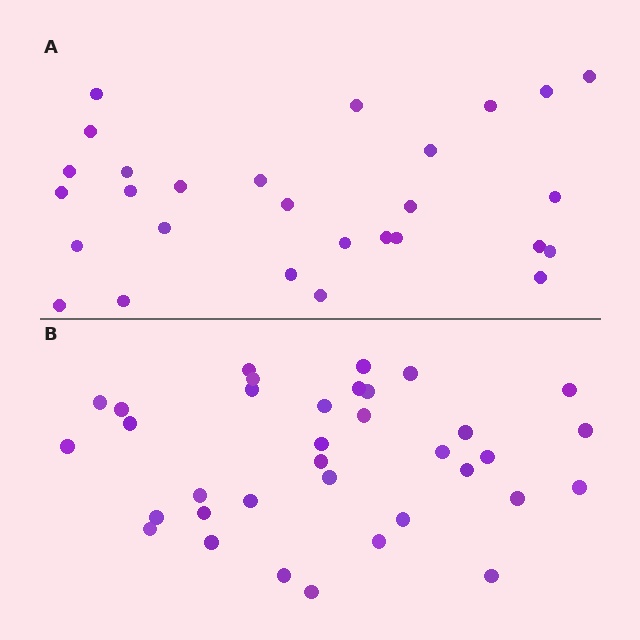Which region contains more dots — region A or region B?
Region B (the bottom region) has more dots.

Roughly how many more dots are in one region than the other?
Region B has roughly 8 or so more dots than region A.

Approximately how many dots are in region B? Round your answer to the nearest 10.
About 40 dots. (The exact count is 35, which rounds to 40.)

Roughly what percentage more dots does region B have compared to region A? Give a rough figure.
About 25% more.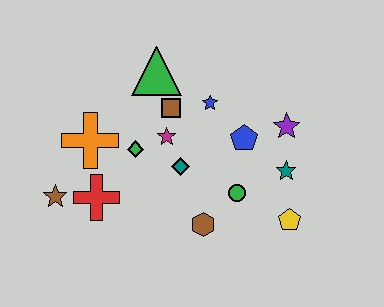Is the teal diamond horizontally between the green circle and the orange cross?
Yes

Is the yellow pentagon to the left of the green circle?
No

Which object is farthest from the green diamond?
The yellow pentagon is farthest from the green diamond.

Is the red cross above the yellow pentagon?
Yes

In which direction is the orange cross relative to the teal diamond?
The orange cross is to the left of the teal diamond.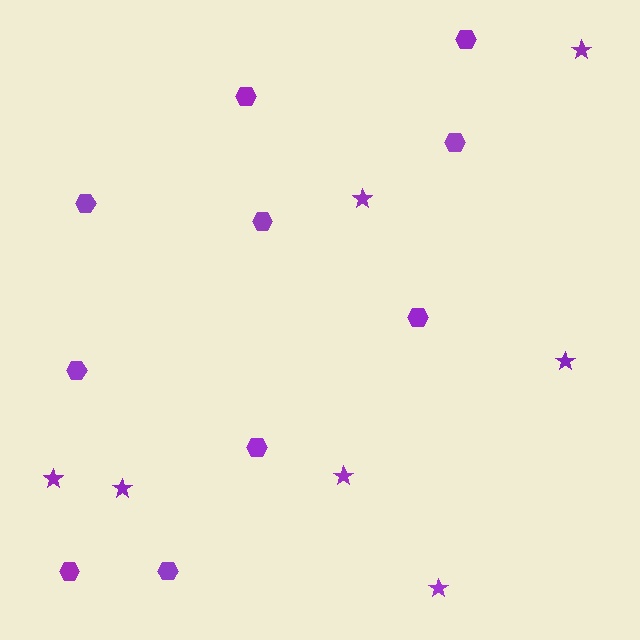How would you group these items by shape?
There are 2 groups: one group of hexagons (10) and one group of stars (7).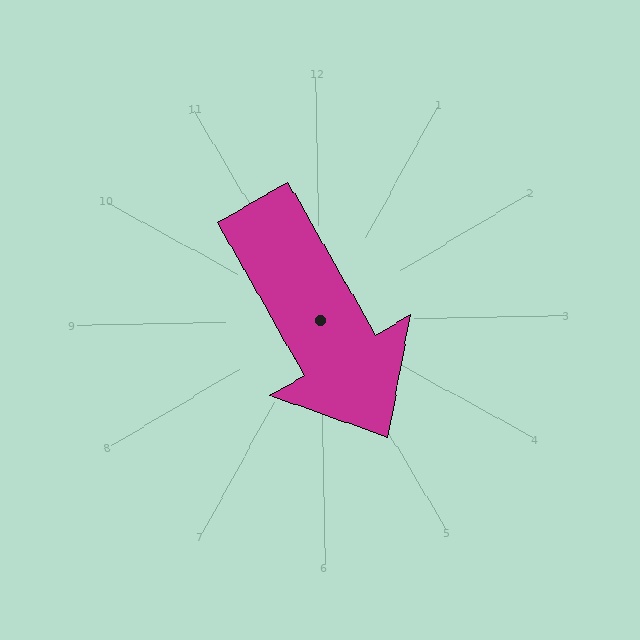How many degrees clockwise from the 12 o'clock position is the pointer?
Approximately 151 degrees.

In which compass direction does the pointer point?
Southeast.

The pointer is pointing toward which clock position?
Roughly 5 o'clock.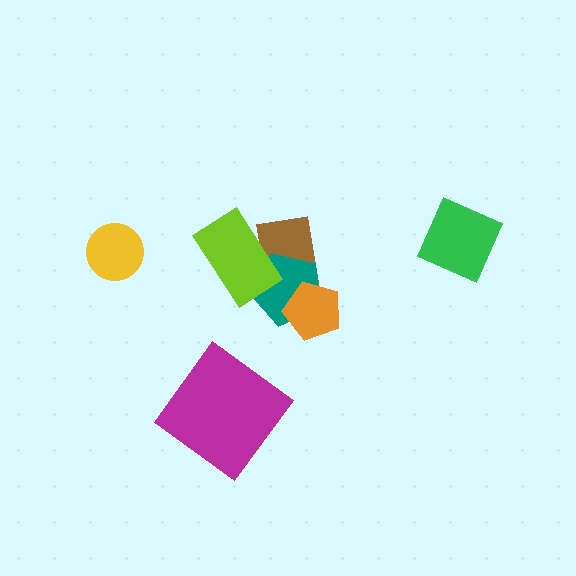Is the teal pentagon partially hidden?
Yes, it is partially covered by another shape.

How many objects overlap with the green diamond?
0 objects overlap with the green diamond.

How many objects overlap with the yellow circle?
0 objects overlap with the yellow circle.